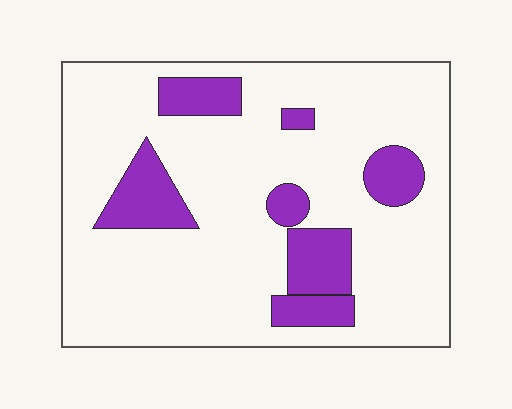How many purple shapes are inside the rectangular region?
7.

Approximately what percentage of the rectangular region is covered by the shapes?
Approximately 20%.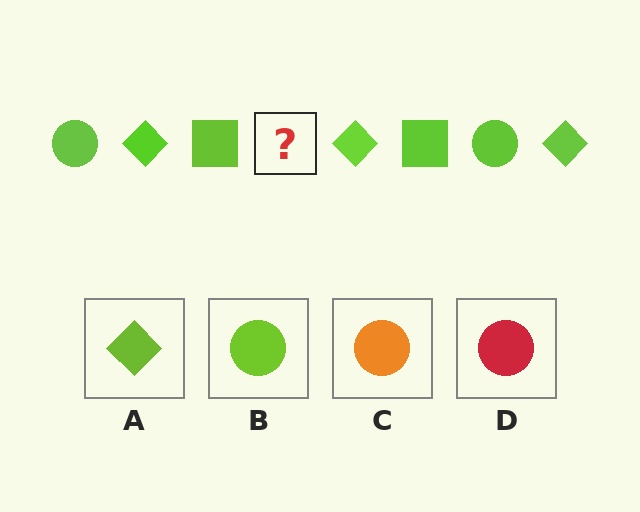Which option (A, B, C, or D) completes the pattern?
B.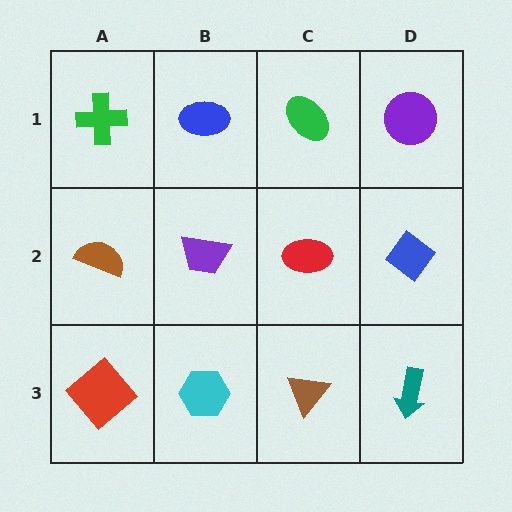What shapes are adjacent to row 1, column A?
A brown semicircle (row 2, column A), a blue ellipse (row 1, column B).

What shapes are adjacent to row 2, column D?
A purple circle (row 1, column D), a teal arrow (row 3, column D), a red ellipse (row 2, column C).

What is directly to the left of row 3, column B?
A red diamond.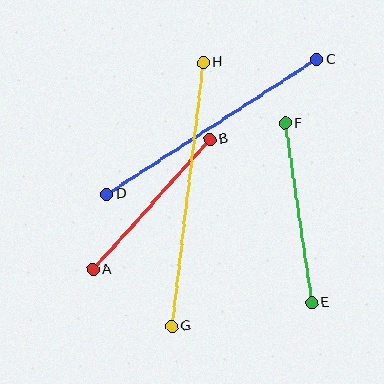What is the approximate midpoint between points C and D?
The midpoint is at approximately (212, 127) pixels.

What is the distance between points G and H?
The distance is approximately 265 pixels.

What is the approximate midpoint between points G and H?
The midpoint is at approximately (187, 194) pixels.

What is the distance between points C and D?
The distance is approximately 250 pixels.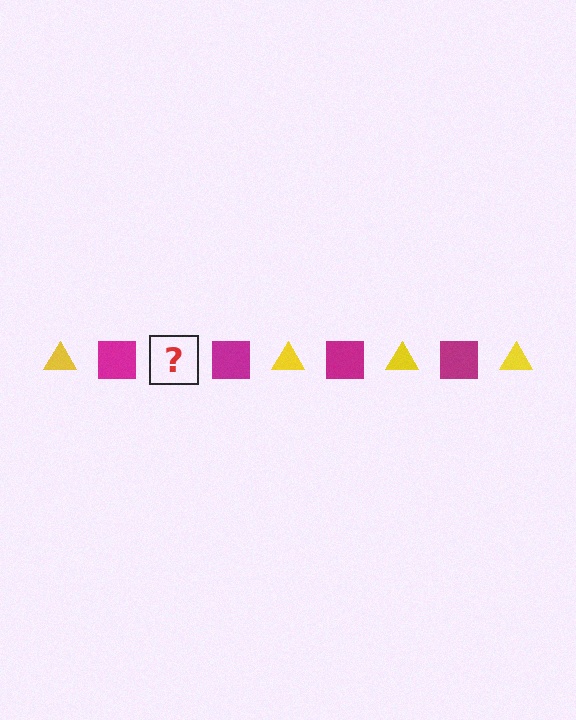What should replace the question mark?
The question mark should be replaced with a yellow triangle.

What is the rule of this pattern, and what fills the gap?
The rule is that the pattern alternates between yellow triangle and magenta square. The gap should be filled with a yellow triangle.